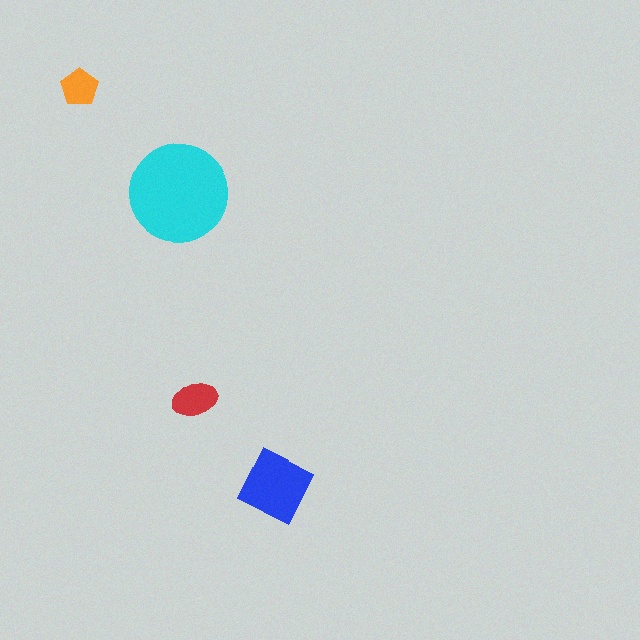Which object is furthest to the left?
The orange pentagon is leftmost.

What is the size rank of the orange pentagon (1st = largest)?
4th.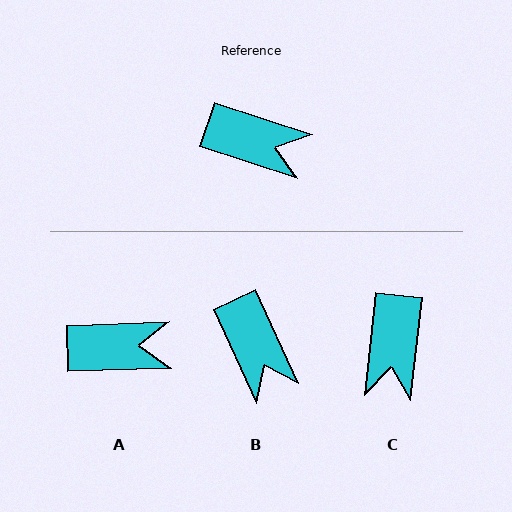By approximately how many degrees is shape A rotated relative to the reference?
Approximately 20 degrees counter-clockwise.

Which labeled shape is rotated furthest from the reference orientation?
C, about 78 degrees away.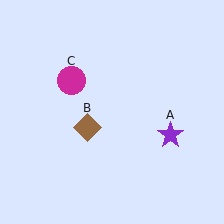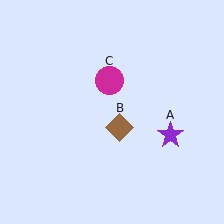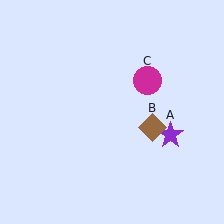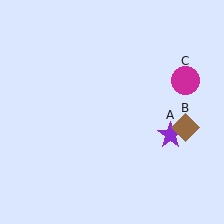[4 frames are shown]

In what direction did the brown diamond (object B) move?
The brown diamond (object B) moved right.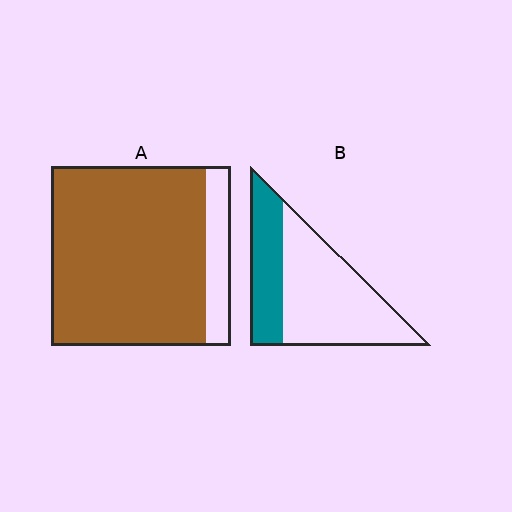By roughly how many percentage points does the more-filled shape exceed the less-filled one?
By roughly 55 percentage points (A over B).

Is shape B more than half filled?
No.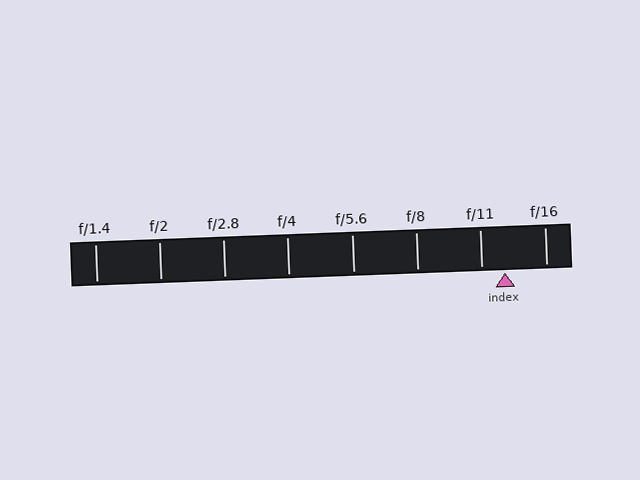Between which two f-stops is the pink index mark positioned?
The index mark is between f/11 and f/16.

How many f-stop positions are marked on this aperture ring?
There are 8 f-stop positions marked.